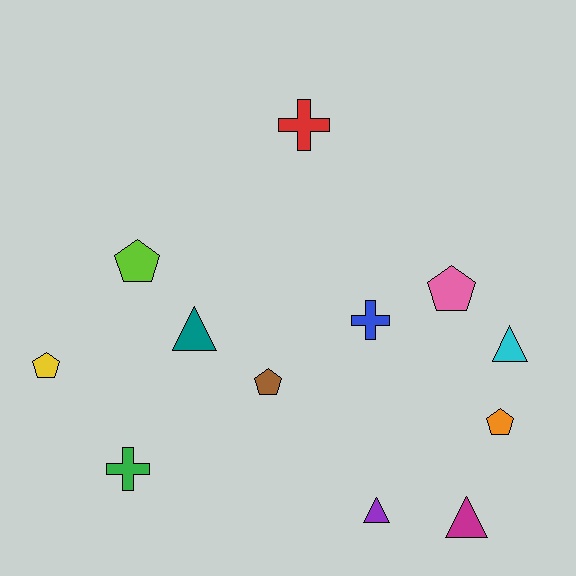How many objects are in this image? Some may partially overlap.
There are 12 objects.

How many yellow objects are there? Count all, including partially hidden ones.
There is 1 yellow object.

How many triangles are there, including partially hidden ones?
There are 4 triangles.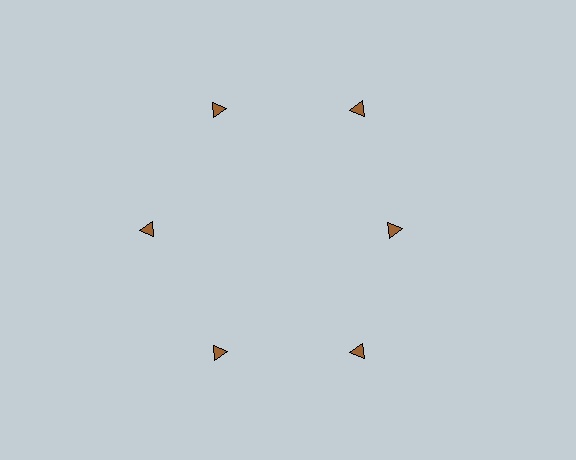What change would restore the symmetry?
The symmetry would be restored by moving it outward, back onto the ring so that all 6 triangles sit at equal angles and equal distance from the center.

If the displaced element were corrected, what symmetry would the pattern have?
It would have 6-fold rotational symmetry — the pattern would map onto itself every 60 degrees.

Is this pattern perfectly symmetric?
No. The 6 brown triangles are arranged in a ring, but one element near the 3 o'clock position is pulled inward toward the center, breaking the 6-fold rotational symmetry.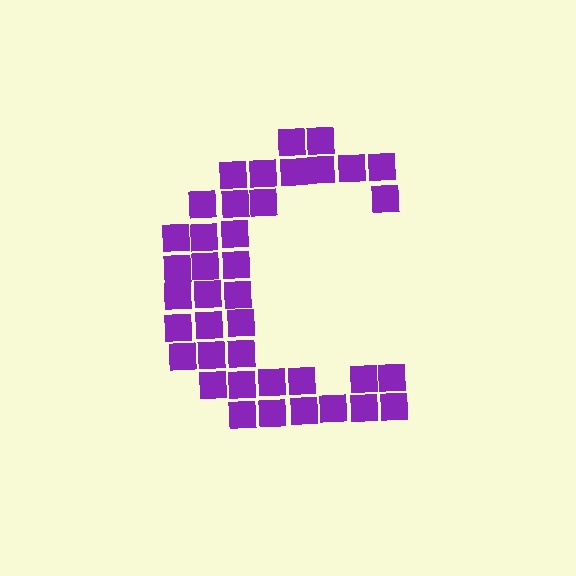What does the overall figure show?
The overall figure shows the letter C.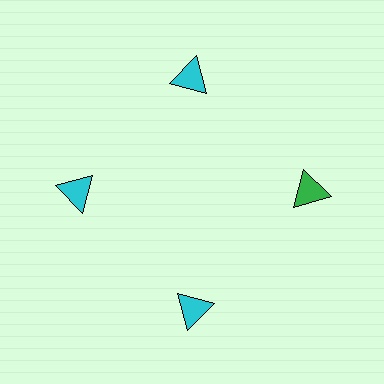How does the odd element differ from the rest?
It has a different color: green instead of cyan.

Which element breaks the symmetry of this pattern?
The green triangle at roughly the 3 o'clock position breaks the symmetry. All other shapes are cyan triangles.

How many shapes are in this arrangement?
There are 4 shapes arranged in a ring pattern.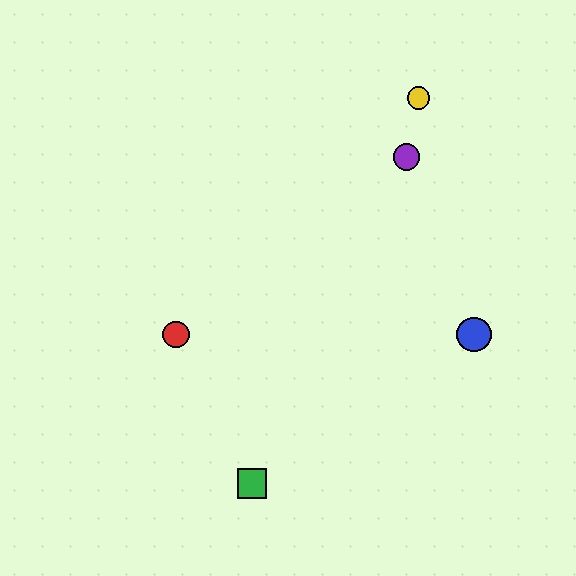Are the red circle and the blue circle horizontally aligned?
Yes, both are at y≈335.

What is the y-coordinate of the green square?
The green square is at y≈484.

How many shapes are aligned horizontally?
2 shapes (the red circle, the blue circle) are aligned horizontally.